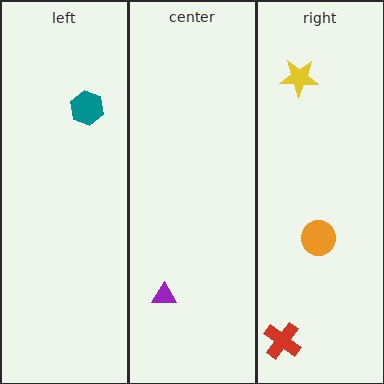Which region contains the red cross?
The right region.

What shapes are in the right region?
The yellow star, the red cross, the orange circle.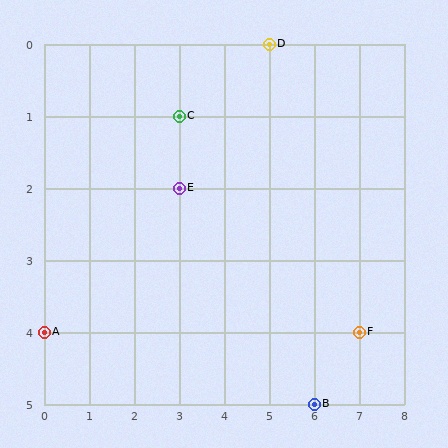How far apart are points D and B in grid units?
Points D and B are 1 column and 5 rows apart (about 5.1 grid units diagonally).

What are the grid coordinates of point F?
Point F is at grid coordinates (7, 4).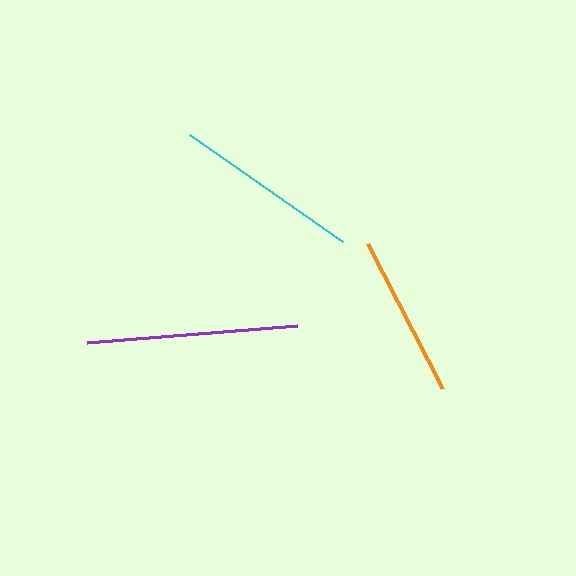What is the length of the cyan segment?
The cyan segment is approximately 186 pixels long.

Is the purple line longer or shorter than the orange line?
The purple line is longer than the orange line.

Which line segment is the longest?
The purple line is the longest at approximately 211 pixels.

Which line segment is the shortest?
The orange line is the shortest at approximately 163 pixels.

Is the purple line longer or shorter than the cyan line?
The purple line is longer than the cyan line.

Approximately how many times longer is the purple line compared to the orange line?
The purple line is approximately 1.3 times the length of the orange line.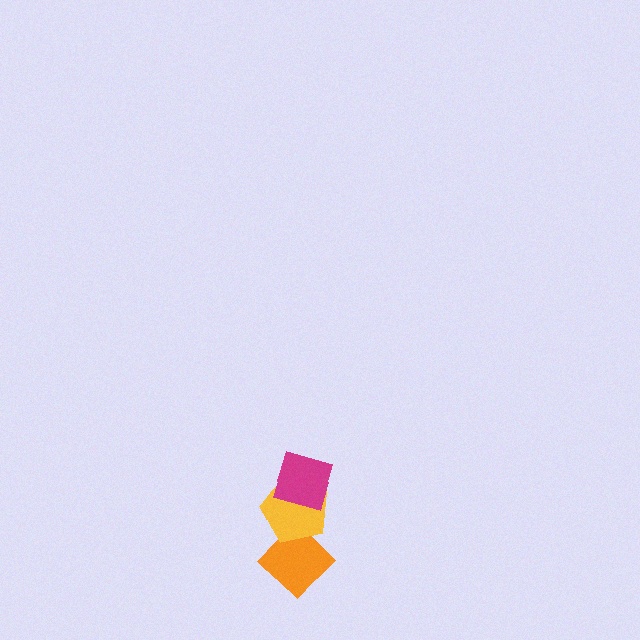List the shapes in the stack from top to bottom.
From top to bottom: the magenta diamond, the yellow pentagon, the orange diamond.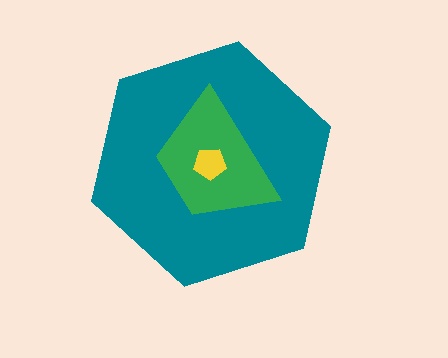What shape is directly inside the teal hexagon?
The green trapezoid.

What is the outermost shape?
The teal hexagon.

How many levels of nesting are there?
3.